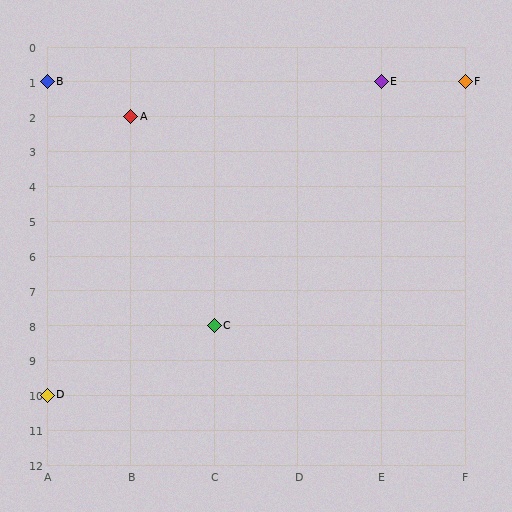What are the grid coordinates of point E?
Point E is at grid coordinates (E, 1).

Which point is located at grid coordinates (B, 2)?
Point A is at (B, 2).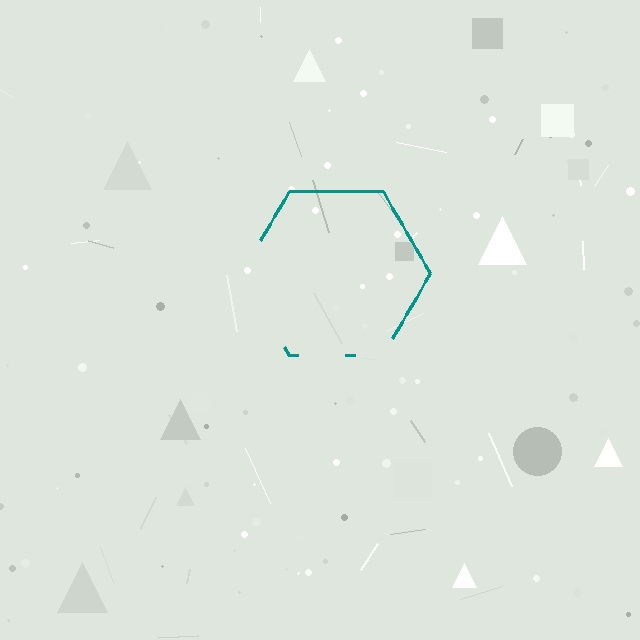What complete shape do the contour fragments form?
The contour fragments form a hexagon.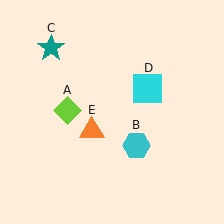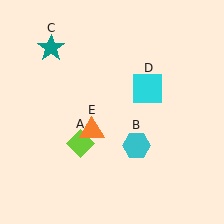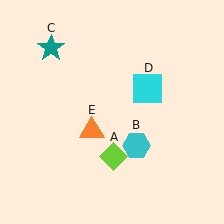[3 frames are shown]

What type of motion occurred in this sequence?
The lime diamond (object A) rotated counterclockwise around the center of the scene.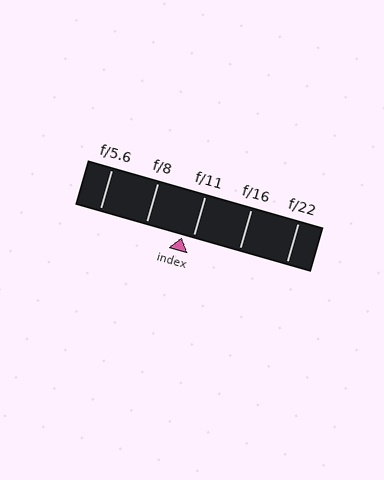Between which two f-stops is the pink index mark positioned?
The index mark is between f/8 and f/11.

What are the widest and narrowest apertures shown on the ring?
The widest aperture shown is f/5.6 and the narrowest is f/22.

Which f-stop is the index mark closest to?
The index mark is closest to f/11.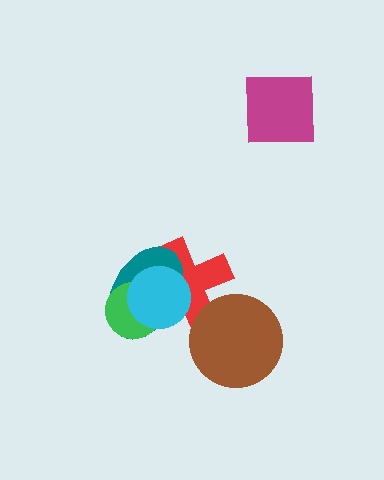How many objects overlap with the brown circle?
1 object overlaps with the brown circle.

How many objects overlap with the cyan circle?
3 objects overlap with the cyan circle.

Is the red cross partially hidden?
Yes, it is partially covered by another shape.